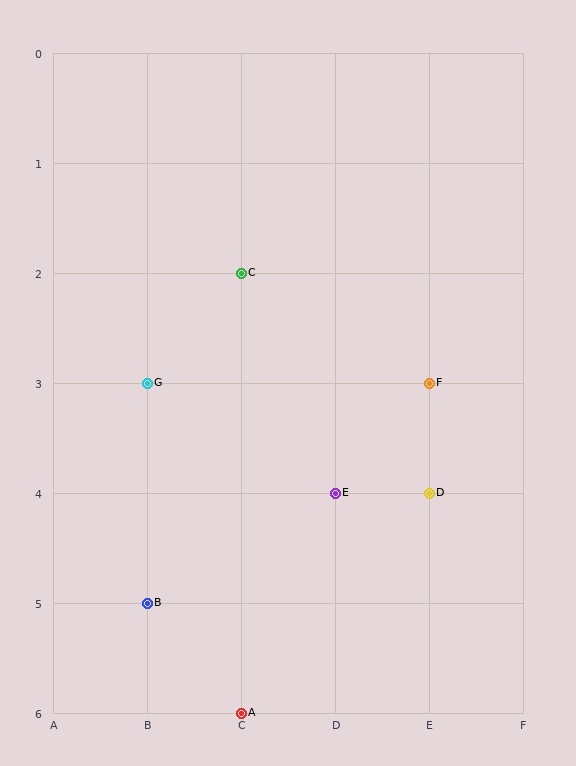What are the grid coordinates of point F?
Point F is at grid coordinates (E, 3).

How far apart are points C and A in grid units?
Points C and A are 4 rows apart.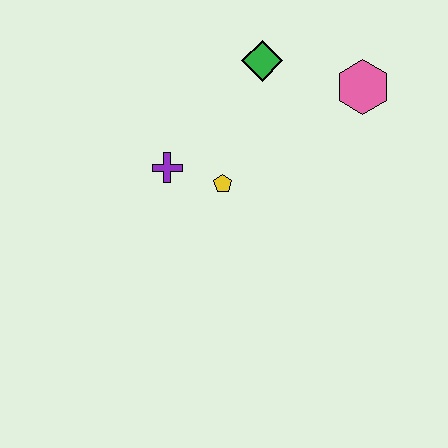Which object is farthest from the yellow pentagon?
The pink hexagon is farthest from the yellow pentagon.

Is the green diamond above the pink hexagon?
Yes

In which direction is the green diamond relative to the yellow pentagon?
The green diamond is above the yellow pentagon.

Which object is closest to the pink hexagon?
The green diamond is closest to the pink hexagon.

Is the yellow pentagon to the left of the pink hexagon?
Yes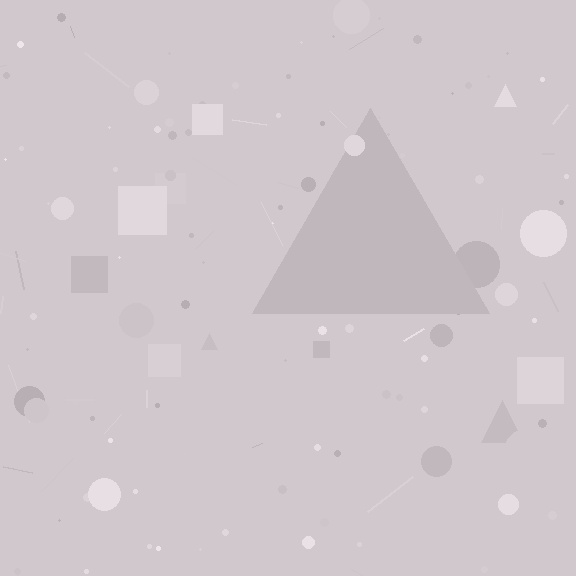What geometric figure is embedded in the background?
A triangle is embedded in the background.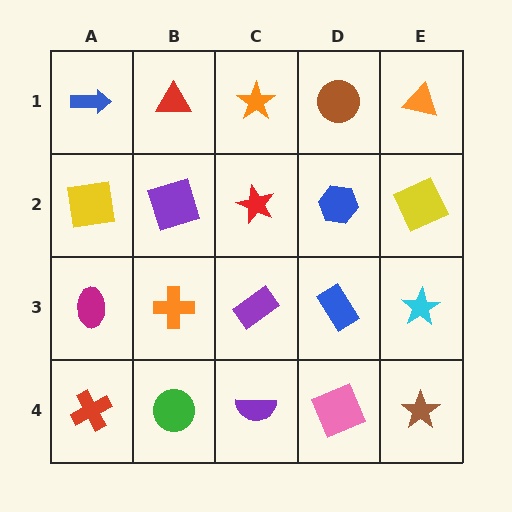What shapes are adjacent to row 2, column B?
A red triangle (row 1, column B), an orange cross (row 3, column B), a yellow square (row 2, column A), a red star (row 2, column C).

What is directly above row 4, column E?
A cyan star.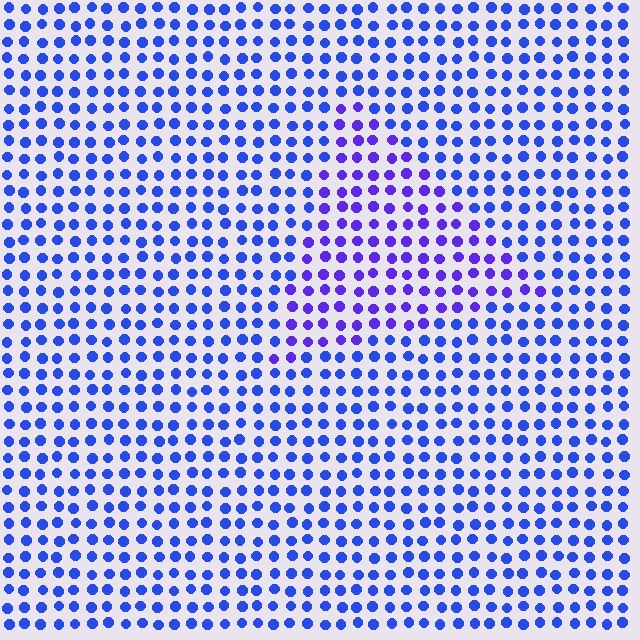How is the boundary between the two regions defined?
The boundary is defined purely by a slight shift in hue (about 29 degrees). Spacing, size, and orientation are identical on both sides.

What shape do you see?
I see a triangle.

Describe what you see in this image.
The image is filled with small blue elements in a uniform arrangement. A triangle-shaped region is visible where the elements are tinted to a slightly different hue, forming a subtle color boundary.